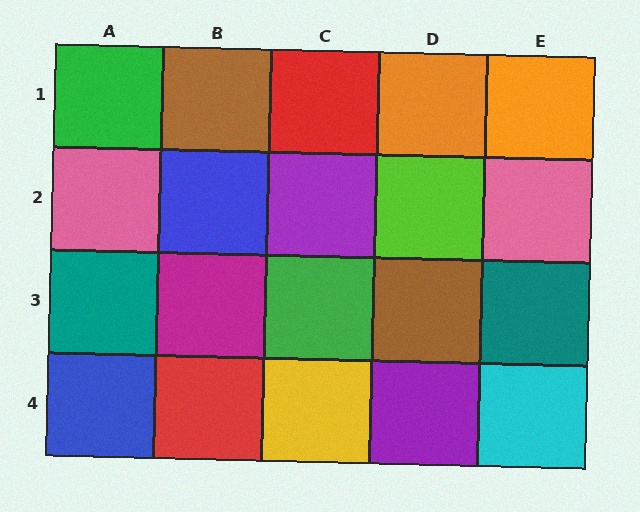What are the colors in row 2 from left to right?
Pink, blue, purple, lime, pink.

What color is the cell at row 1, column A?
Green.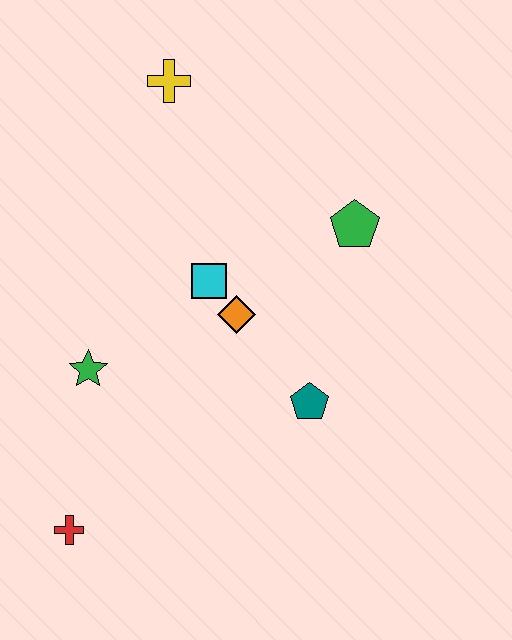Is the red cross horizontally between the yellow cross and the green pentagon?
No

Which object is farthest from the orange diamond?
The red cross is farthest from the orange diamond.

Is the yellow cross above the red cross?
Yes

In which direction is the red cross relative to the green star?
The red cross is below the green star.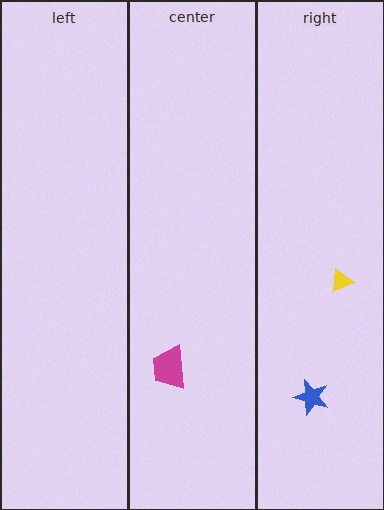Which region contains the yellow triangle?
The right region.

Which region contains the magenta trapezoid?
The center region.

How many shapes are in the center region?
1.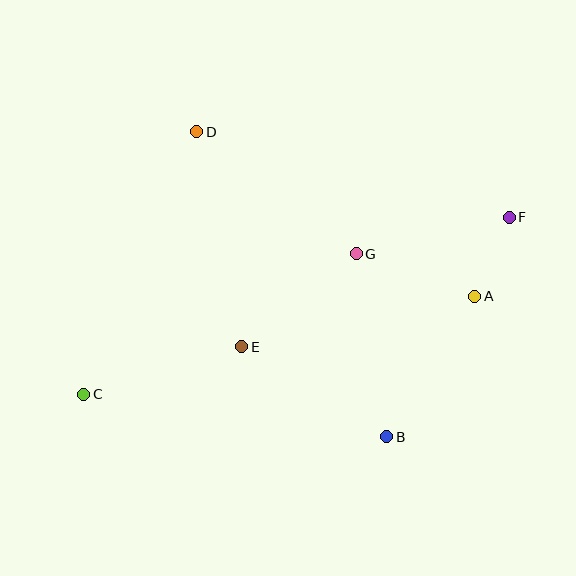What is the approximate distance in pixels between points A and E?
The distance between A and E is approximately 238 pixels.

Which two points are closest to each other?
Points A and F are closest to each other.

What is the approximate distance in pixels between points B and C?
The distance between B and C is approximately 306 pixels.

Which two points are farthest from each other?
Points C and F are farthest from each other.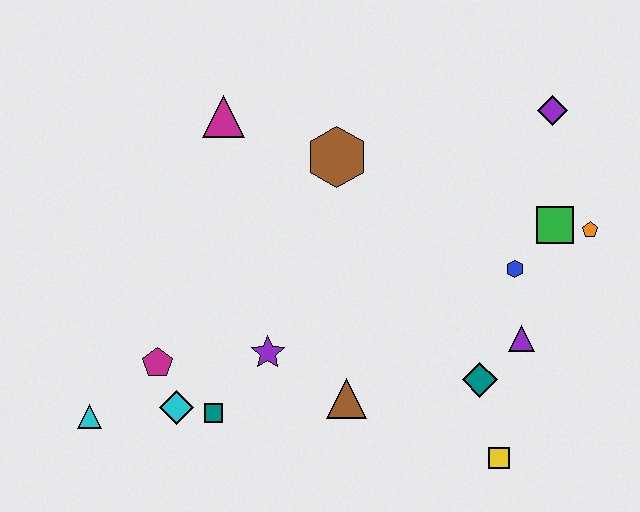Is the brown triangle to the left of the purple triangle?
Yes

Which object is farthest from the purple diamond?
The cyan triangle is farthest from the purple diamond.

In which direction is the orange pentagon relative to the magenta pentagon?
The orange pentagon is to the right of the magenta pentagon.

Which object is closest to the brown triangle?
The purple star is closest to the brown triangle.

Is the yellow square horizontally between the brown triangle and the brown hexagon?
No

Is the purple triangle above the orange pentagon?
No